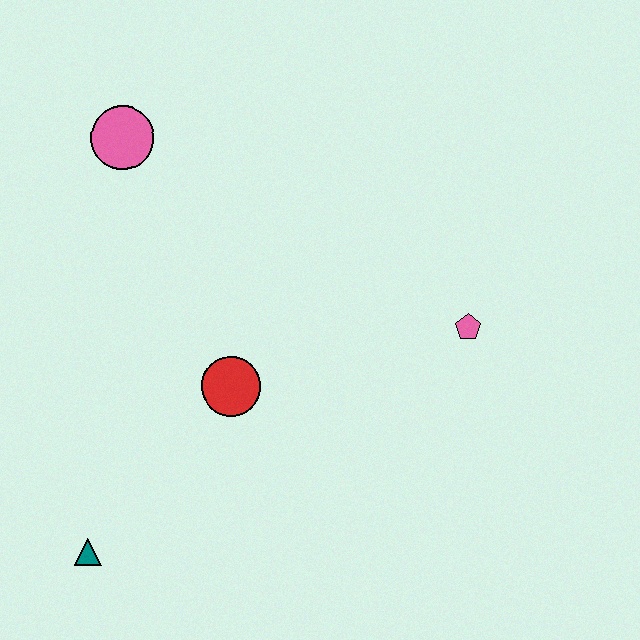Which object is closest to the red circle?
The teal triangle is closest to the red circle.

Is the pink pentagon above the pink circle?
No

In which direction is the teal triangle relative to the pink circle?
The teal triangle is below the pink circle.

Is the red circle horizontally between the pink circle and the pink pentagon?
Yes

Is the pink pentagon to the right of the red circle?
Yes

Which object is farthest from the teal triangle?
The pink pentagon is farthest from the teal triangle.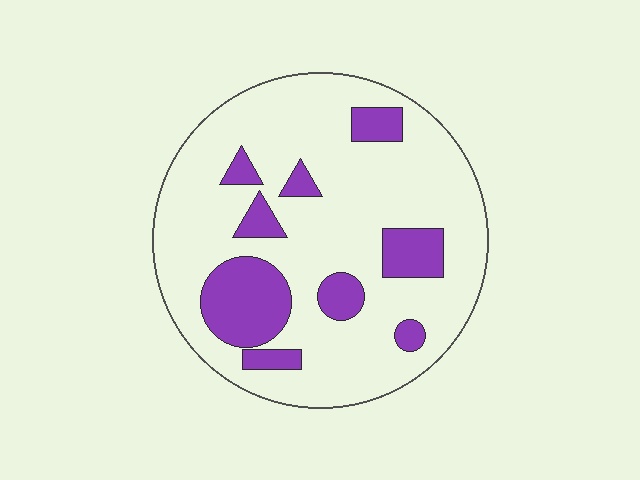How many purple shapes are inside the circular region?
9.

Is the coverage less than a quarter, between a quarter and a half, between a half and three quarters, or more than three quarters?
Less than a quarter.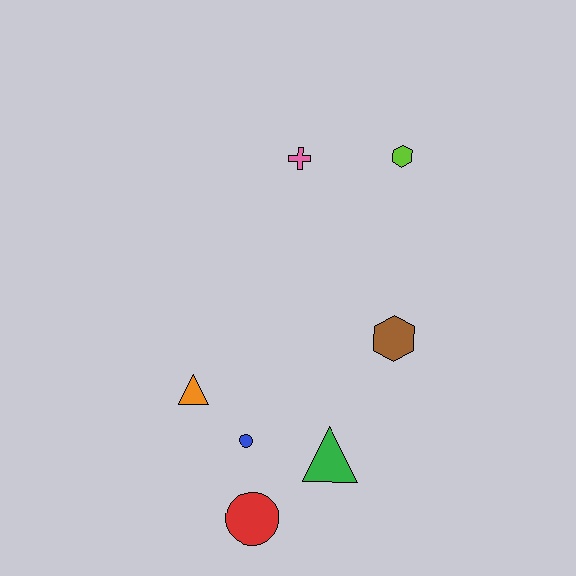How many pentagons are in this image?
There are no pentagons.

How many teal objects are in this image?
There are no teal objects.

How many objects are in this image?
There are 7 objects.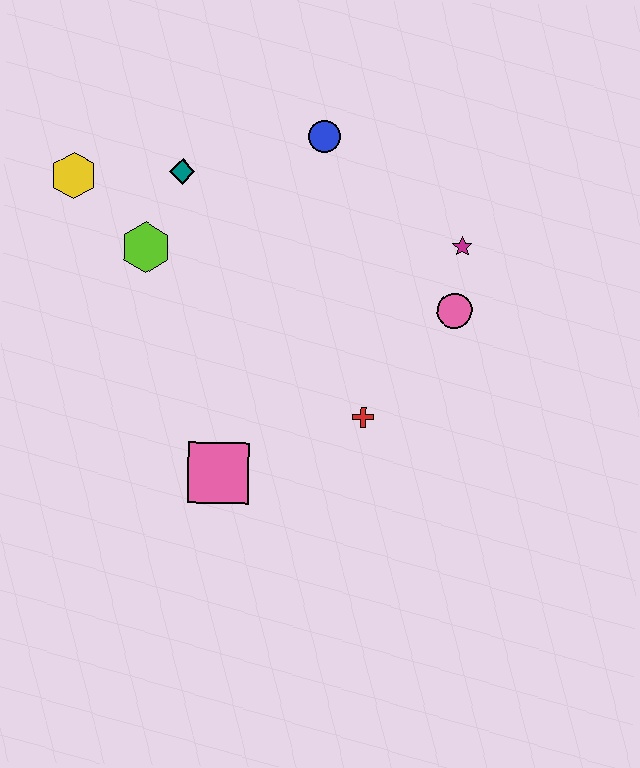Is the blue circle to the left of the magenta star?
Yes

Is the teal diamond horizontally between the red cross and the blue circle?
No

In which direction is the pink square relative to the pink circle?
The pink square is to the left of the pink circle.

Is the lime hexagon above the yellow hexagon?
No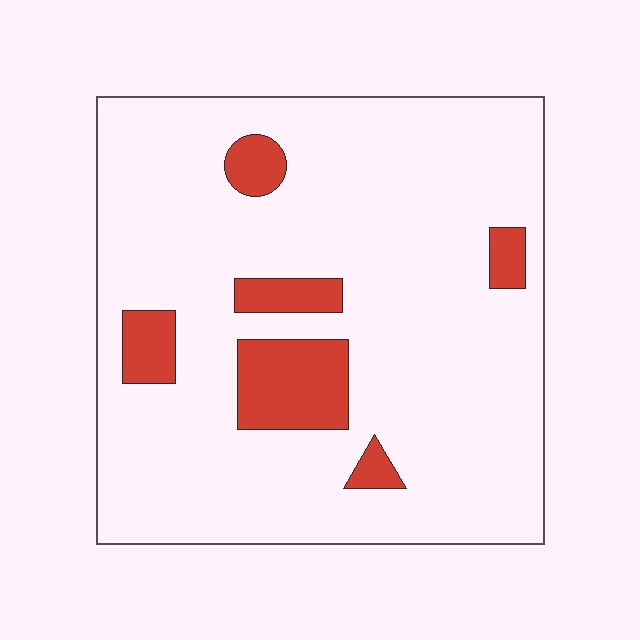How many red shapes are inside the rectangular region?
6.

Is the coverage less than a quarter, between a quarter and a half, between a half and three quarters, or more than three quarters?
Less than a quarter.